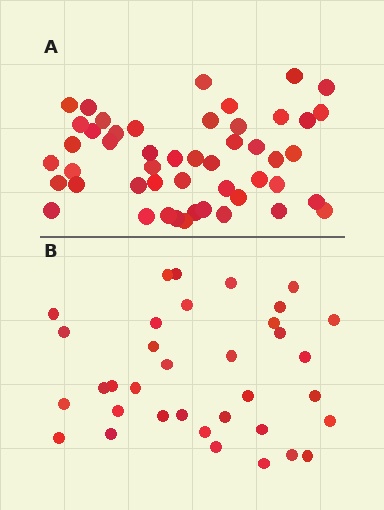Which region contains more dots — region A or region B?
Region A (the top region) has more dots.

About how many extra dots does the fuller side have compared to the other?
Region A has approximately 15 more dots than region B.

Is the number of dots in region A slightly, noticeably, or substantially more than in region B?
Region A has noticeably more, but not dramatically so. The ratio is roughly 1.4 to 1.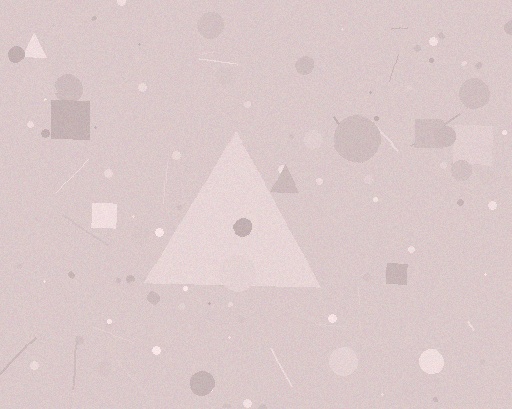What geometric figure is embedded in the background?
A triangle is embedded in the background.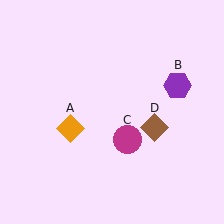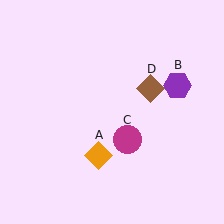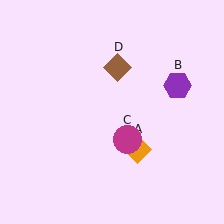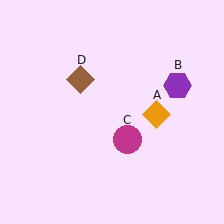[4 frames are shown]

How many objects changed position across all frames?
2 objects changed position: orange diamond (object A), brown diamond (object D).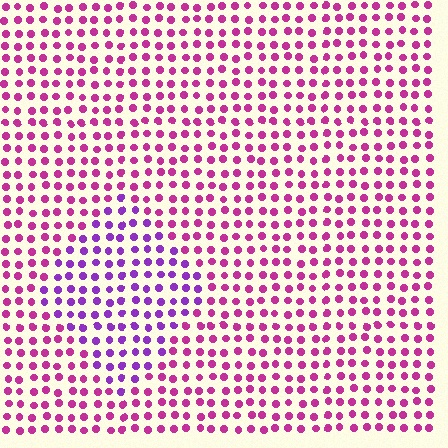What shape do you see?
I see a diamond.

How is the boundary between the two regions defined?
The boundary is defined purely by a slight shift in hue (about 38 degrees). Spacing, size, and orientation are identical on both sides.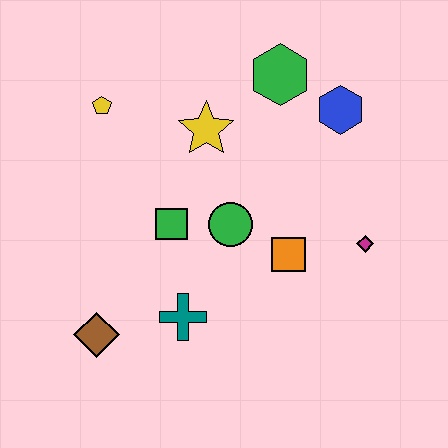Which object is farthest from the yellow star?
The brown diamond is farthest from the yellow star.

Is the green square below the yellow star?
Yes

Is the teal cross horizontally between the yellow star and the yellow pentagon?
Yes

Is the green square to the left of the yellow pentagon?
No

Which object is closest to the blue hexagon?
The green hexagon is closest to the blue hexagon.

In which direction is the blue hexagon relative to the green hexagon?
The blue hexagon is to the right of the green hexagon.